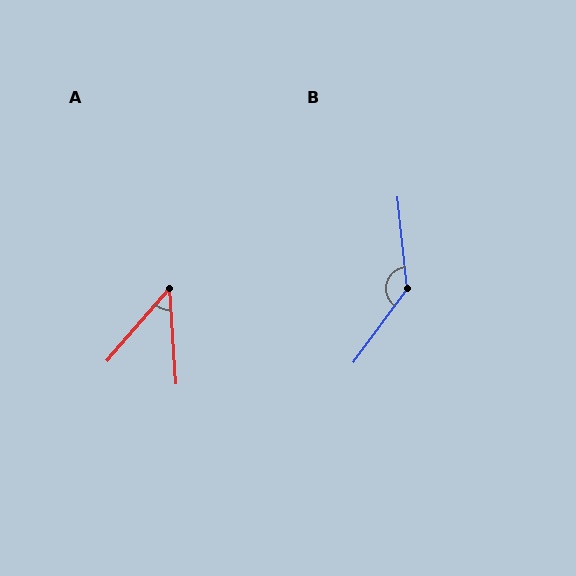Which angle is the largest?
B, at approximately 138 degrees.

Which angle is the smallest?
A, at approximately 45 degrees.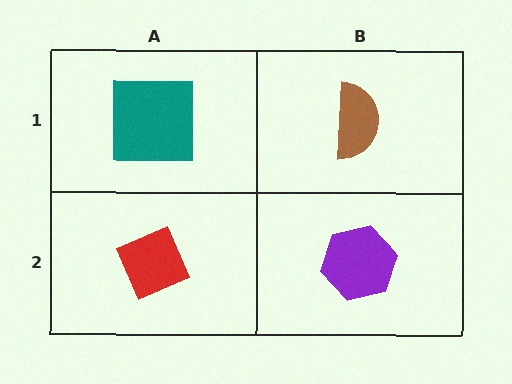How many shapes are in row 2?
2 shapes.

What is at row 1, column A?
A teal square.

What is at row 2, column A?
A red diamond.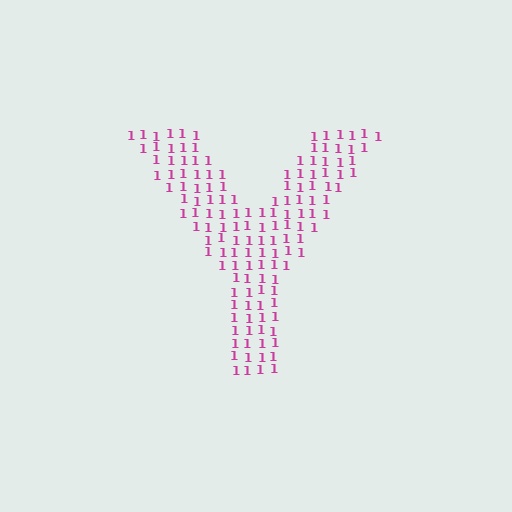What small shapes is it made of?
It is made of small digit 1's.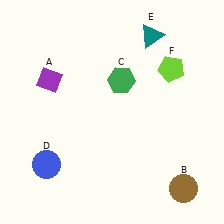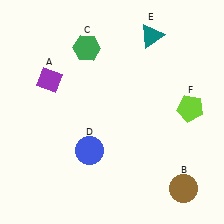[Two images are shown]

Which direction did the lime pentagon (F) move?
The lime pentagon (F) moved down.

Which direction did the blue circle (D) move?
The blue circle (D) moved right.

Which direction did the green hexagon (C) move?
The green hexagon (C) moved left.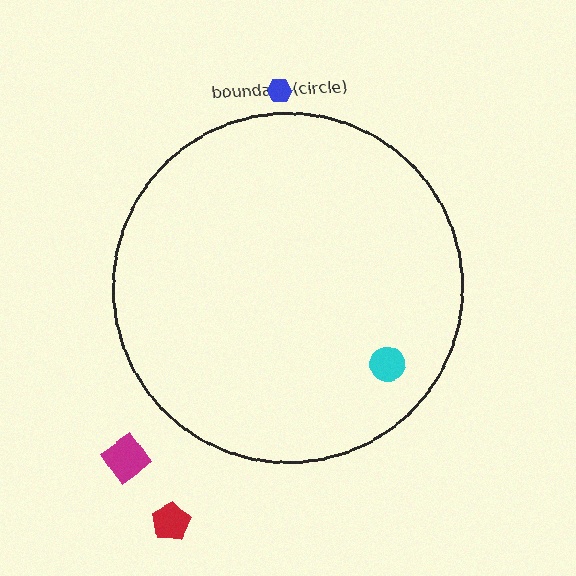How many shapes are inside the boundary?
1 inside, 3 outside.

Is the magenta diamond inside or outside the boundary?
Outside.